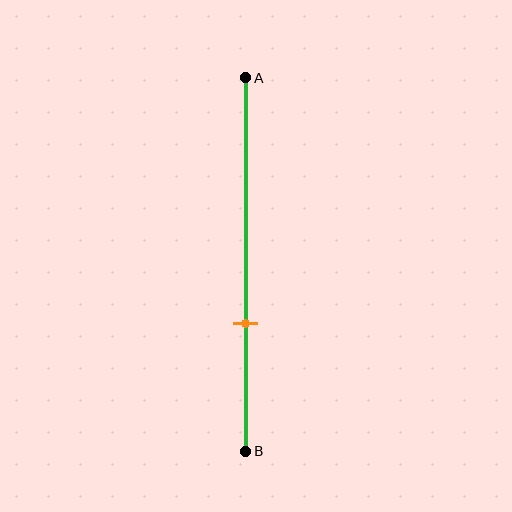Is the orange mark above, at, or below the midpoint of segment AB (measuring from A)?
The orange mark is below the midpoint of segment AB.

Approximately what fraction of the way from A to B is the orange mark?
The orange mark is approximately 65% of the way from A to B.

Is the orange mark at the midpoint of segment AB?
No, the mark is at about 65% from A, not at the 50% midpoint.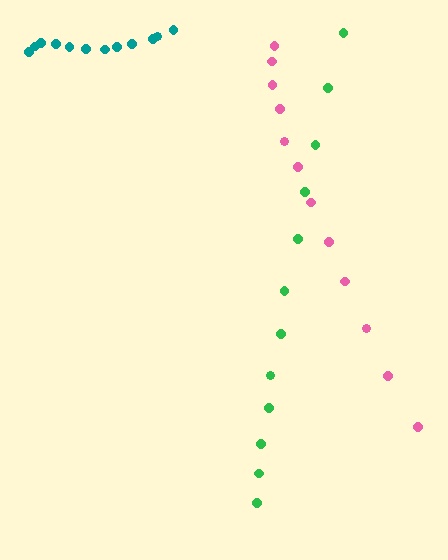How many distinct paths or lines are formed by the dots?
There are 3 distinct paths.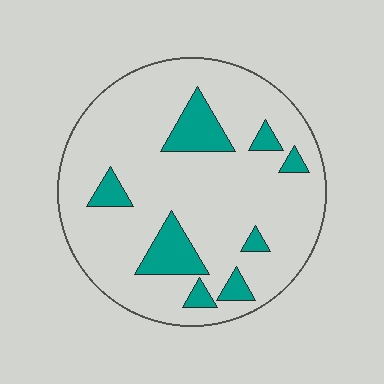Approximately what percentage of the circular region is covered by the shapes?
Approximately 15%.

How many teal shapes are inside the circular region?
8.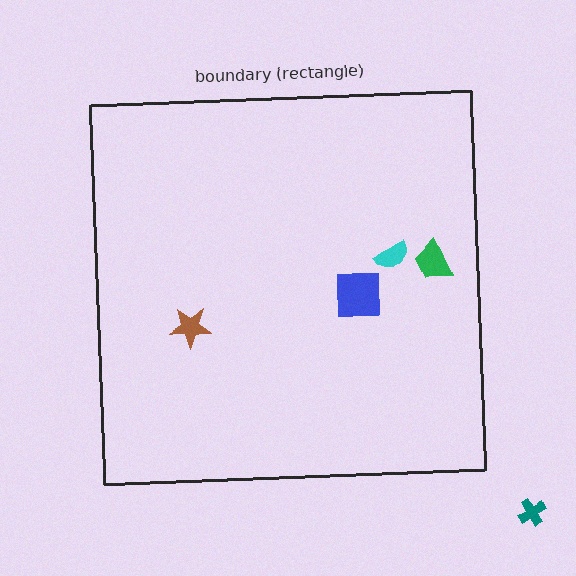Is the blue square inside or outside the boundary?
Inside.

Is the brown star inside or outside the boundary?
Inside.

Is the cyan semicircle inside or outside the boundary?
Inside.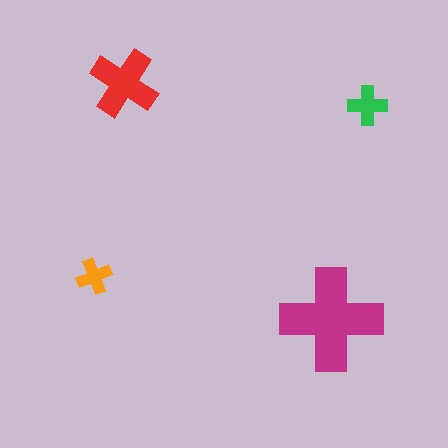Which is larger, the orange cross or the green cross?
The green one.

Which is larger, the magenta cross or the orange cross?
The magenta one.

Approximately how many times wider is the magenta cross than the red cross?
About 1.5 times wider.